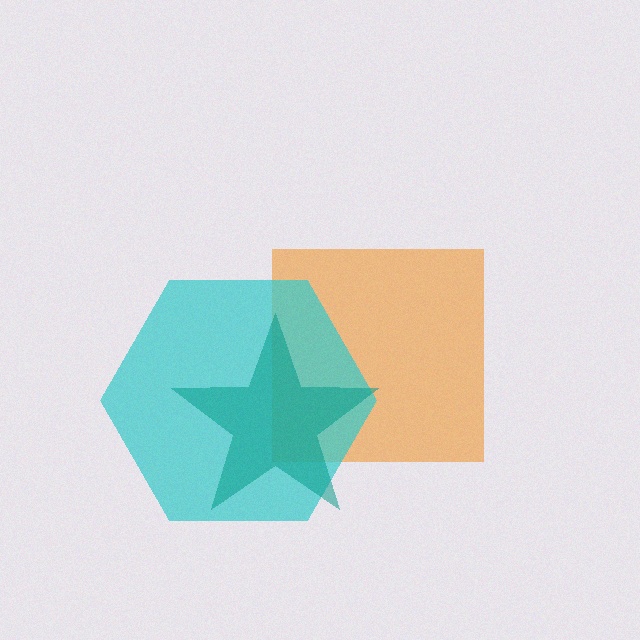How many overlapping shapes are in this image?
There are 3 overlapping shapes in the image.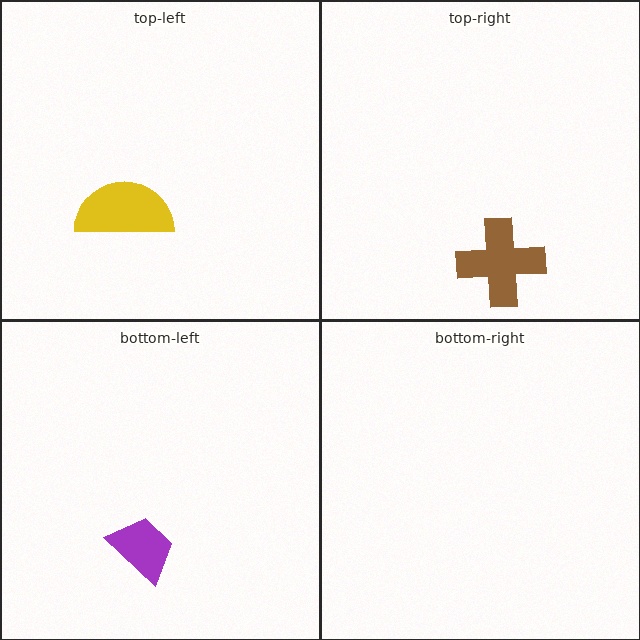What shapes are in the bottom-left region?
The purple trapezoid.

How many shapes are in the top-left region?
1.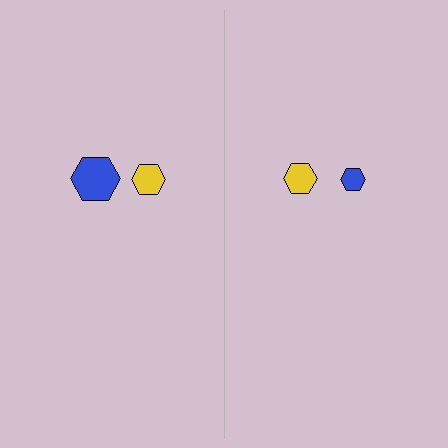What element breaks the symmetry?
The blue hexagon on the right side has a different size than its mirror counterpart.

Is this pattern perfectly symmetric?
No, the pattern is not perfectly symmetric. The blue hexagon on the right side has a different size than its mirror counterpart.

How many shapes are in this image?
There are 4 shapes in this image.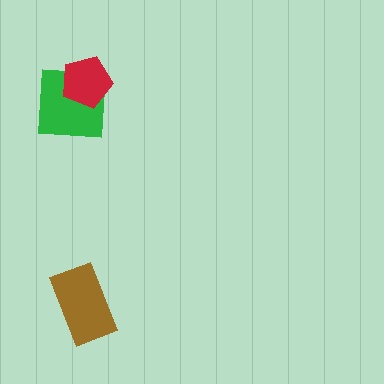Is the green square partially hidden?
Yes, it is partially covered by another shape.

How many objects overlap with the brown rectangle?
0 objects overlap with the brown rectangle.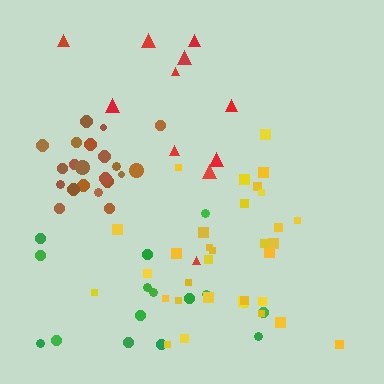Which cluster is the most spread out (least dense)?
Red.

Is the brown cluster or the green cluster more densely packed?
Brown.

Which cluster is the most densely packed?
Brown.